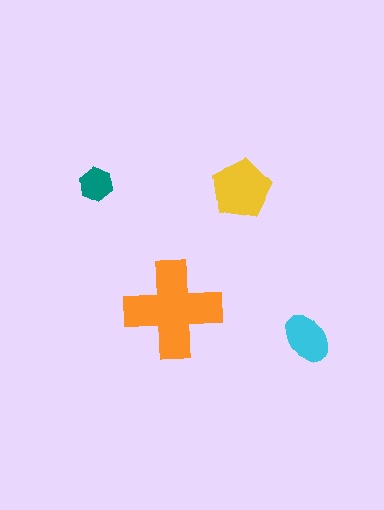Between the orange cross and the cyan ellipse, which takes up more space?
The orange cross.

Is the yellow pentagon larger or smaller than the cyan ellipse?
Larger.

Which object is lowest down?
The cyan ellipse is bottommost.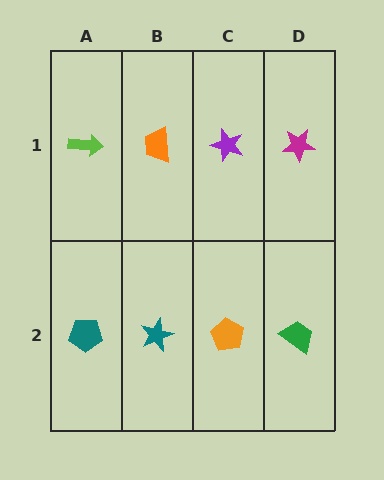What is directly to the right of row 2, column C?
A green trapezoid.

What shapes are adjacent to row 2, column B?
An orange trapezoid (row 1, column B), a teal pentagon (row 2, column A), an orange pentagon (row 2, column C).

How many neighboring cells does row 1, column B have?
3.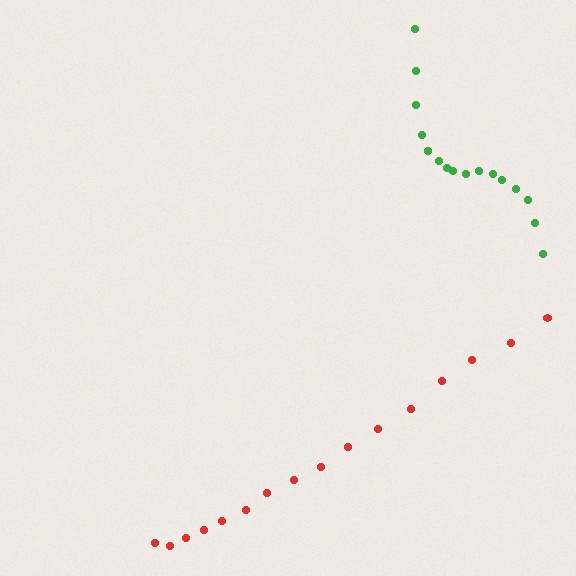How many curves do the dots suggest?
There are 2 distinct paths.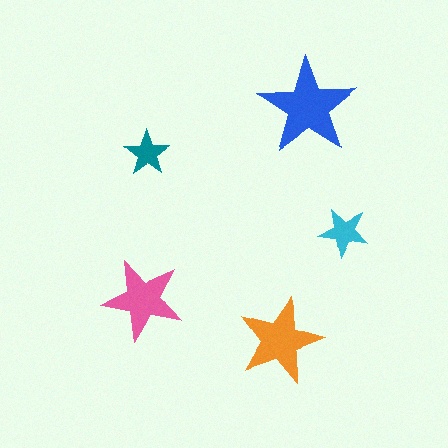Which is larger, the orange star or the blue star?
The blue one.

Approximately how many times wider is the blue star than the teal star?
About 2 times wider.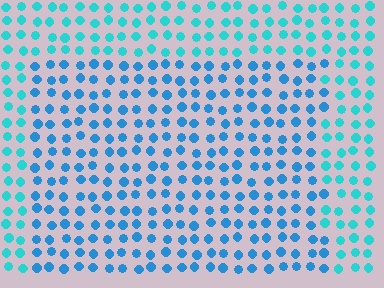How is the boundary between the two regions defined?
The boundary is defined purely by a slight shift in hue (about 26 degrees). Spacing, size, and orientation are identical on both sides.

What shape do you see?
I see a rectangle.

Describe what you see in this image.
The image is filled with small cyan elements in a uniform arrangement. A rectangle-shaped region is visible where the elements are tinted to a slightly different hue, forming a subtle color boundary.